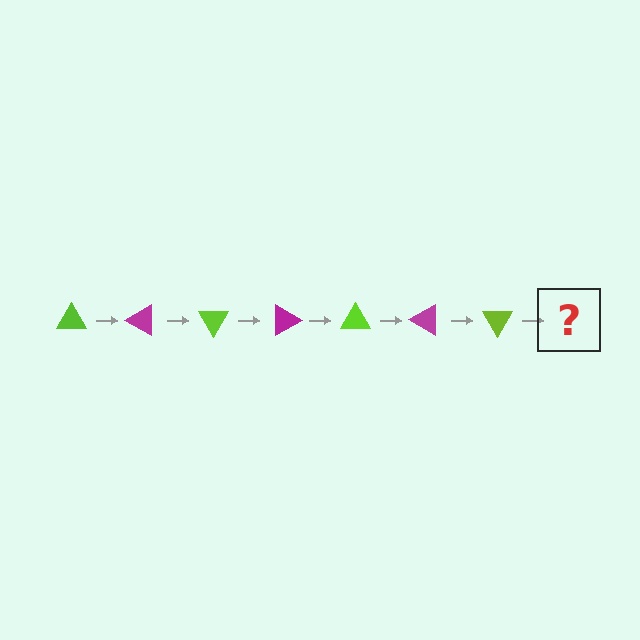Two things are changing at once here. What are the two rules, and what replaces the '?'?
The two rules are that it rotates 30 degrees each step and the color cycles through lime and magenta. The '?' should be a magenta triangle, rotated 210 degrees from the start.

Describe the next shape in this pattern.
It should be a magenta triangle, rotated 210 degrees from the start.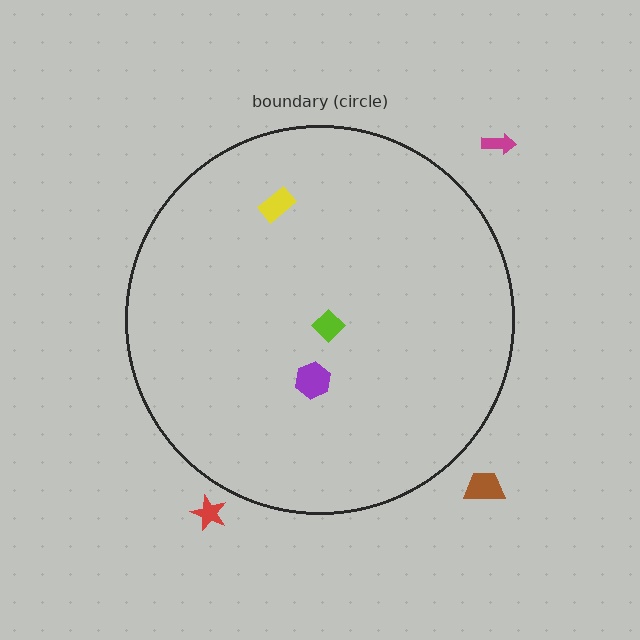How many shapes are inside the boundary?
3 inside, 3 outside.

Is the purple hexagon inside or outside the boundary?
Inside.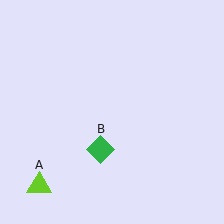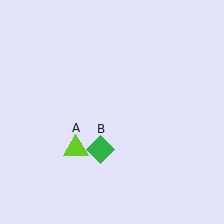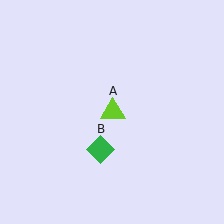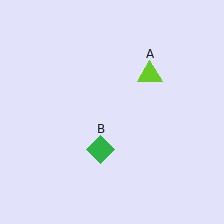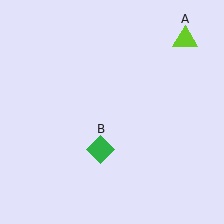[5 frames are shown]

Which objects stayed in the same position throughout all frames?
Green diamond (object B) remained stationary.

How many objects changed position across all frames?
1 object changed position: lime triangle (object A).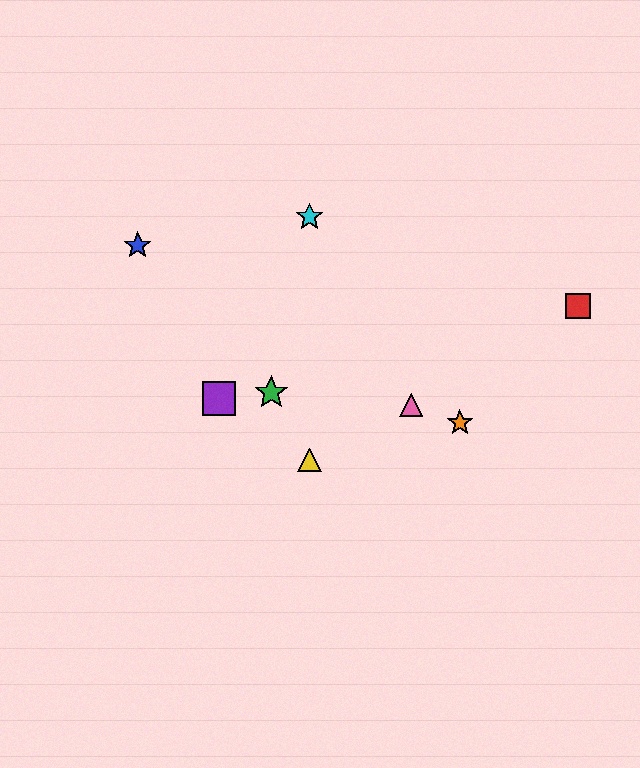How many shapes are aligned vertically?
2 shapes (the yellow triangle, the cyan star) are aligned vertically.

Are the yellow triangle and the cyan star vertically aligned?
Yes, both are at x≈309.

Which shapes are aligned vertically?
The yellow triangle, the cyan star are aligned vertically.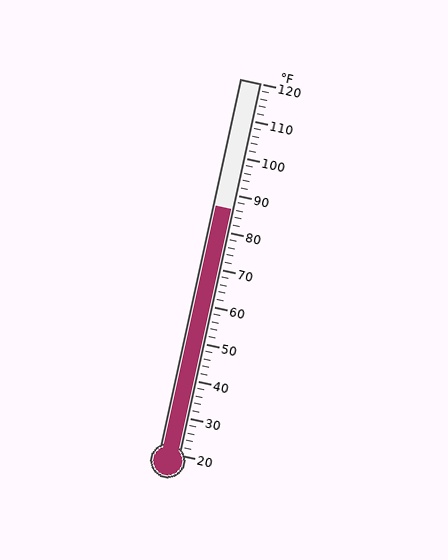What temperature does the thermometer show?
The thermometer shows approximately 86°F.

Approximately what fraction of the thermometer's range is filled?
The thermometer is filled to approximately 65% of its range.